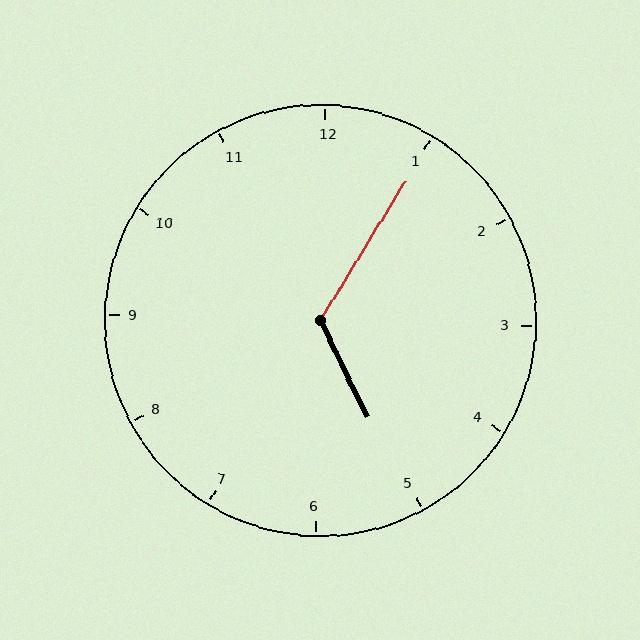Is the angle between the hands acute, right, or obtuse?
It is obtuse.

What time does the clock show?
5:05.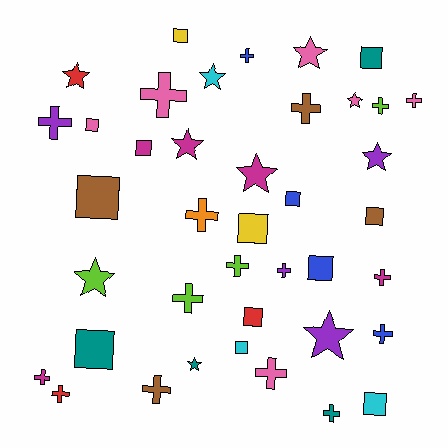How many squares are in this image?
There are 13 squares.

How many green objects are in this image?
There are no green objects.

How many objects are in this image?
There are 40 objects.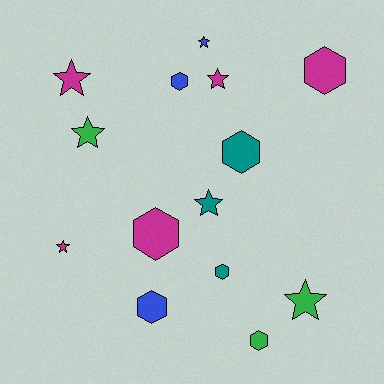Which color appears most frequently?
Magenta, with 5 objects.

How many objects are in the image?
There are 14 objects.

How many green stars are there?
There are 2 green stars.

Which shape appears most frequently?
Star, with 7 objects.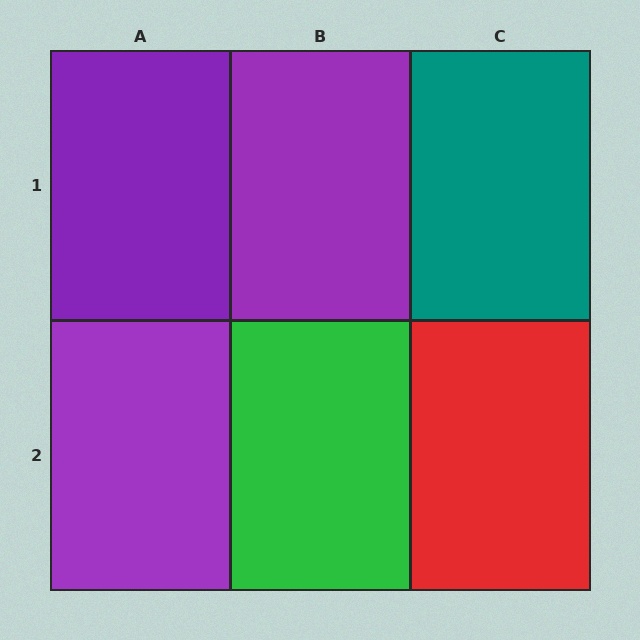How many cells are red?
1 cell is red.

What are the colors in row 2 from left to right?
Purple, green, red.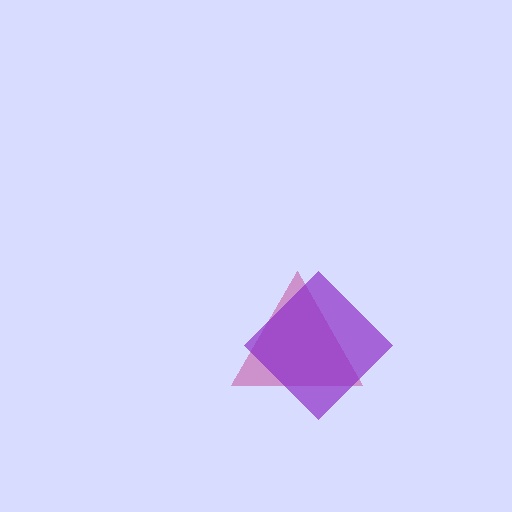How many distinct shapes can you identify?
There are 2 distinct shapes: a magenta triangle, a purple diamond.